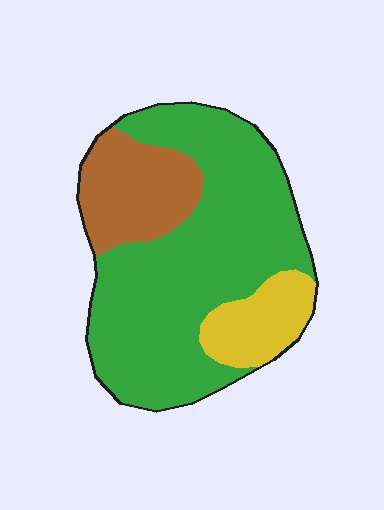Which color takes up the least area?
Yellow, at roughly 15%.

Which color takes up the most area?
Green, at roughly 65%.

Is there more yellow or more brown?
Brown.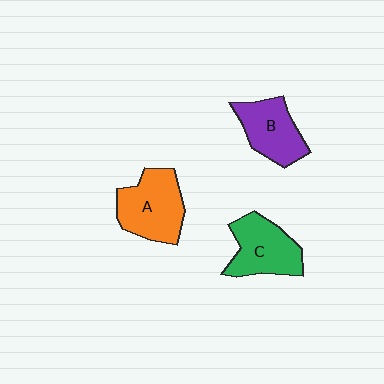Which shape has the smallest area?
Shape B (purple).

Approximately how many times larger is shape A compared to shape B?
Approximately 1.2 times.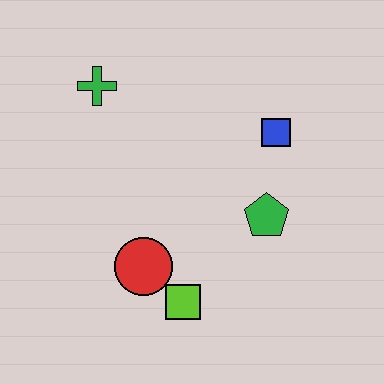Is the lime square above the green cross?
No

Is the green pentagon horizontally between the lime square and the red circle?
No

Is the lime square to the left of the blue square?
Yes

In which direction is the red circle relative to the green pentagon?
The red circle is to the left of the green pentagon.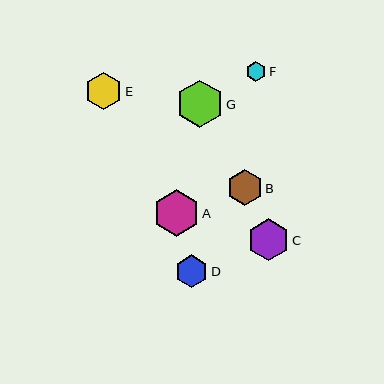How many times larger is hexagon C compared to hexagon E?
Hexagon C is approximately 1.1 times the size of hexagon E.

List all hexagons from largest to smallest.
From largest to smallest: G, A, C, E, B, D, F.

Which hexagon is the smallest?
Hexagon F is the smallest with a size of approximately 21 pixels.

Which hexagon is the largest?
Hexagon G is the largest with a size of approximately 47 pixels.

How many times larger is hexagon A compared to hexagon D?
Hexagon A is approximately 1.4 times the size of hexagon D.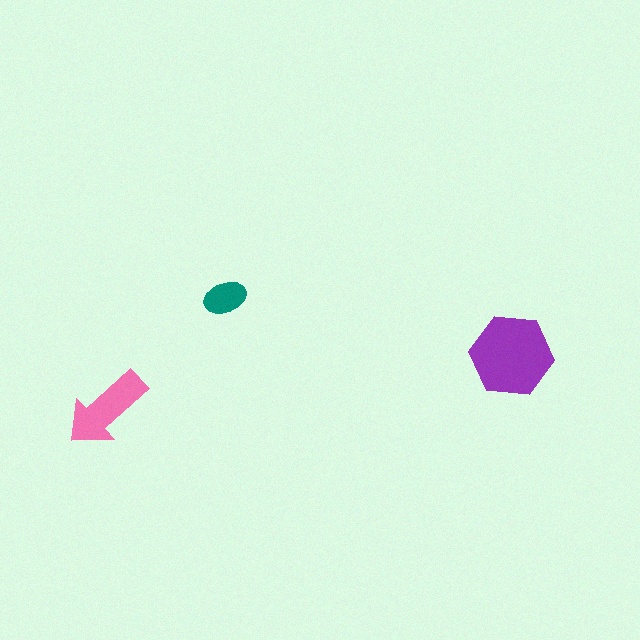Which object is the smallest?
The teal ellipse.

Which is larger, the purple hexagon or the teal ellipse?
The purple hexagon.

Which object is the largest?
The purple hexagon.